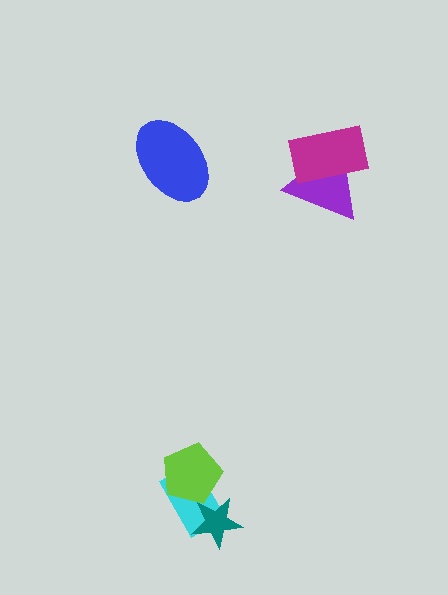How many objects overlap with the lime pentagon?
1 object overlaps with the lime pentagon.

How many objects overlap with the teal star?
1 object overlaps with the teal star.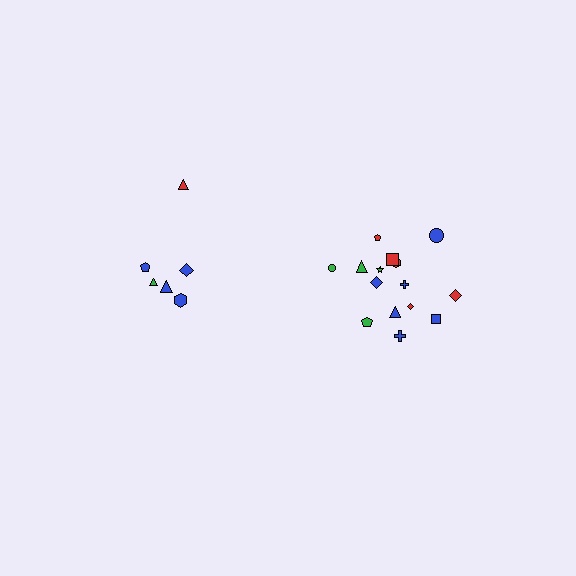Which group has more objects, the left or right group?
The right group.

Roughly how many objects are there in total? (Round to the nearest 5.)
Roughly 20 objects in total.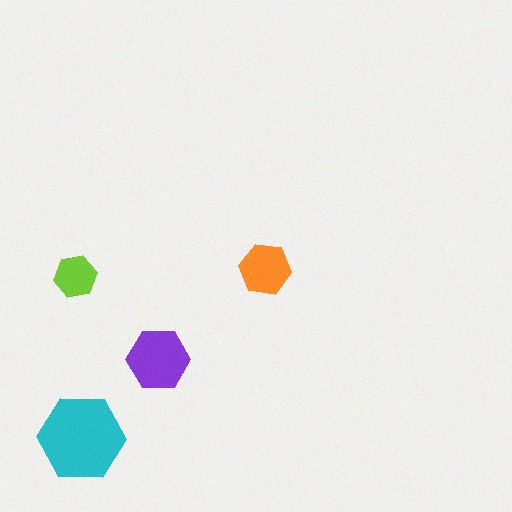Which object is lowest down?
The cyan hexagon is bottommost.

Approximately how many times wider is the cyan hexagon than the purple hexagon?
About 1.5 times wider.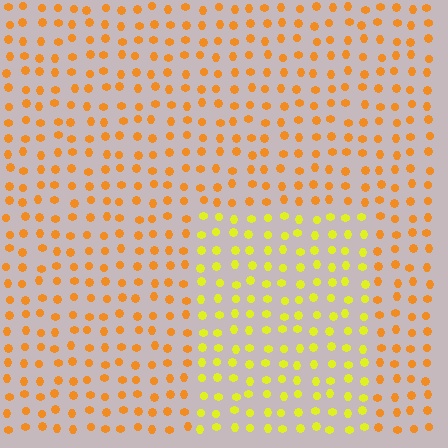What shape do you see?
I see a rectangle.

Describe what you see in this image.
The image is filled with small orange elements in a uniform arrangement. A rectangle-shaped region is visible where the elements are tinted to a slightly different hue, forming a subtle color boundary.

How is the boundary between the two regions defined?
The boundary is defined purely by a slight shift in hue (about 34 degrees). Spacing, size, and orientation are identical on both sides.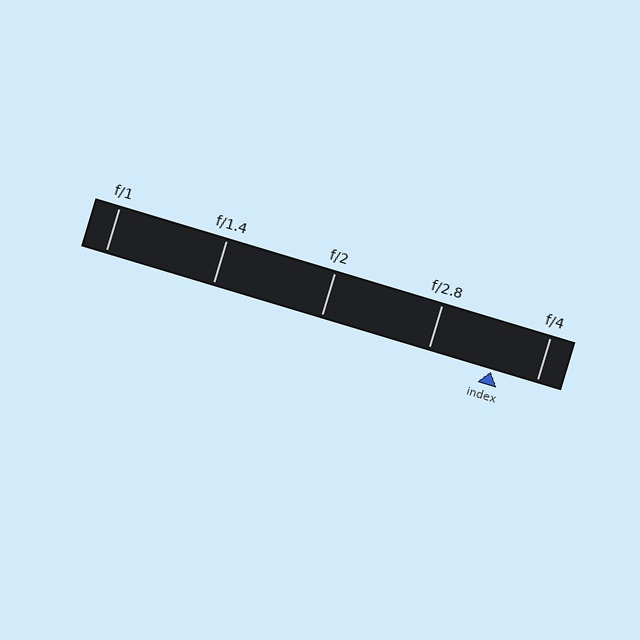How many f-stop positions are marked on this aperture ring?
There are 5 f-stop positions marked.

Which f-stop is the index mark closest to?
The index mark is closest to f/4.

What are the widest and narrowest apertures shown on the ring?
The widest aperture shown is f/1 and the narrowest is f/4.